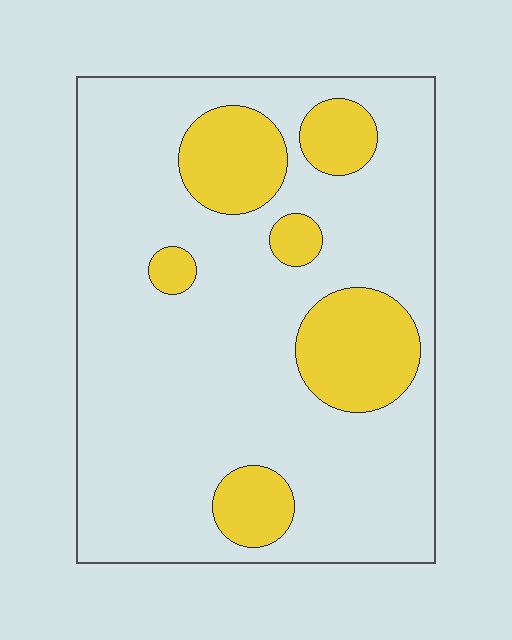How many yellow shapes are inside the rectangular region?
6.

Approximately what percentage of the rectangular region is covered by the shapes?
Approximately 20%.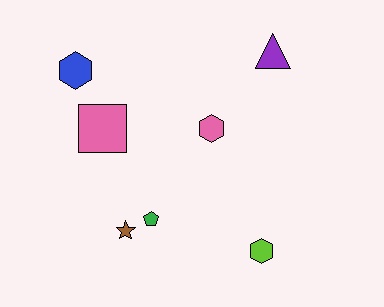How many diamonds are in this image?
There are no diamonds.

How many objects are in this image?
There are 7 objects.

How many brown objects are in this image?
There is 1 brown object.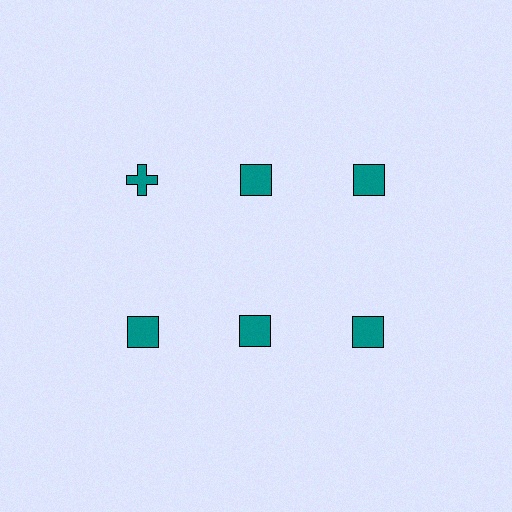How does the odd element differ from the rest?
It has a different shape: cross instead of square.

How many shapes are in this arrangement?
There are 6 shapes arranged in a grid pattern.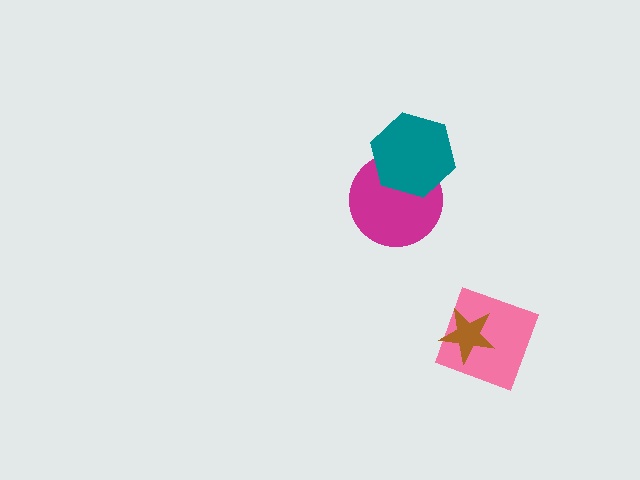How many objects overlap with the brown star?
1 object overlaps with the brown star.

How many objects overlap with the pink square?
1 object overlaps with the pink square.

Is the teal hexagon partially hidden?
No, no other shape covers it.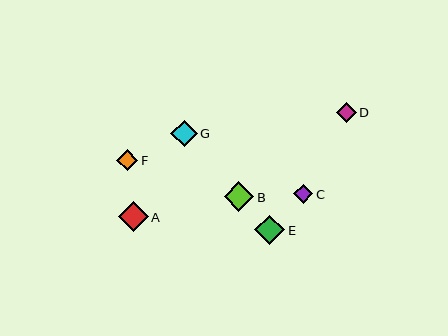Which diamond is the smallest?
Diamond C is the smallest with a size of approximately 19 pixels.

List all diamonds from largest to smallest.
From largest to smallest: A, E, B, G, F, D, C.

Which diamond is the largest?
Diamond A is the largest with a size of approximately 30 pixels.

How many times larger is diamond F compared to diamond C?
Diamond F is approximately 1.1 times the size of diamond C.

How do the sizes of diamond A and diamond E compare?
Diamond A and diamond E are approximately the same size.